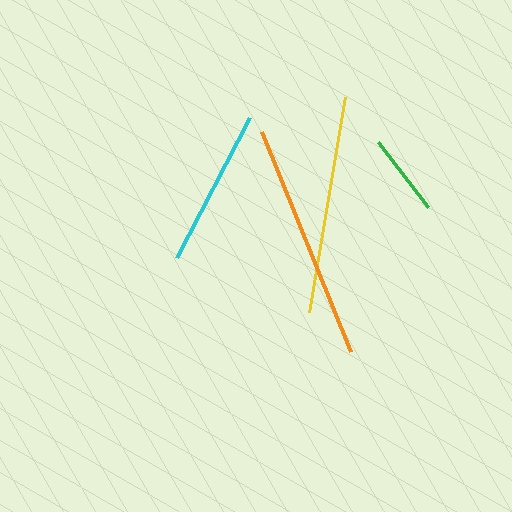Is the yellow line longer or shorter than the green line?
The yellow line is longer than the green line.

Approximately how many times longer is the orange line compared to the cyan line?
The orange line is approximately 1.5 times the length of the cyan line.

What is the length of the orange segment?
The orange segment is approximately 236 pixels long.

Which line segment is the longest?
The orange line is the longest at approximately 236 pixels.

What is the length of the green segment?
The green segment is approximately 83 pixels long.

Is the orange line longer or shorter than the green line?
The orange line is longer than the green line.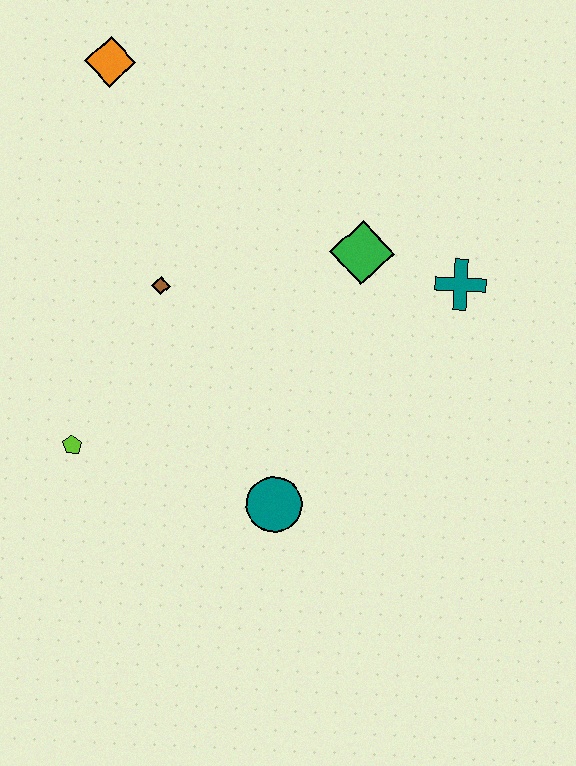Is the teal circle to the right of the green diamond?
No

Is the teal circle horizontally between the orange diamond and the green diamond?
Yes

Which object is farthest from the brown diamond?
The teal cross is farthest from the brown diamond.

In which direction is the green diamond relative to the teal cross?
The green diamond is to the left of the teal cross.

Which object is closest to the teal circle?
The lime pentagon is closest to the teal circle.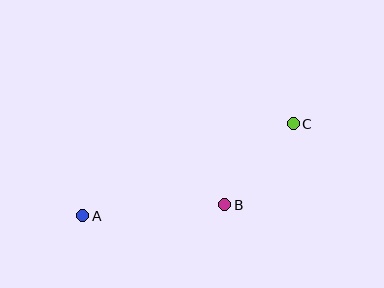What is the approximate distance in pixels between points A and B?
The distance between A and B is approximately 142 pixels.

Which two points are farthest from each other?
Points A and C are farthest from each other.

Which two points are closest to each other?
Points B and C are closest to each other.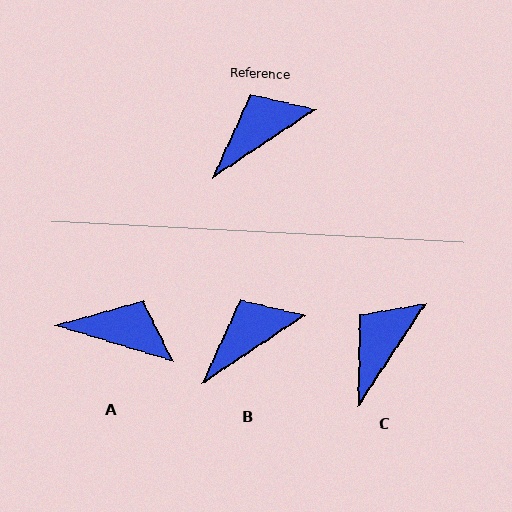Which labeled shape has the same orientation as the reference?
B.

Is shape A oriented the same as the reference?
No, it is off by about 51 degrees.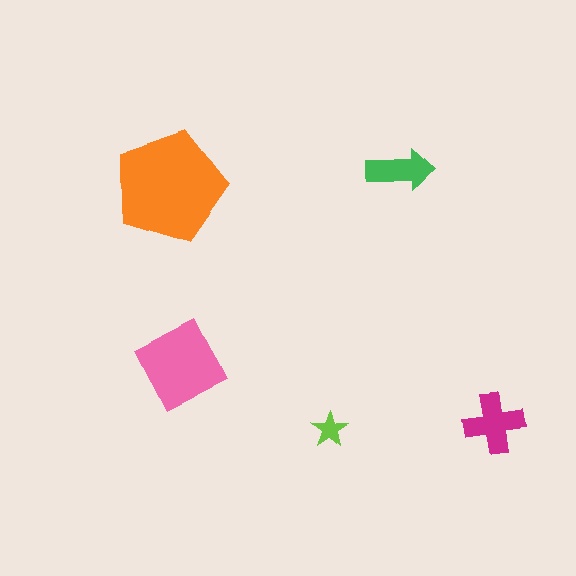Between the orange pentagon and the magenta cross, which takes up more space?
The orange pentagon.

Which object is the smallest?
The lime star.